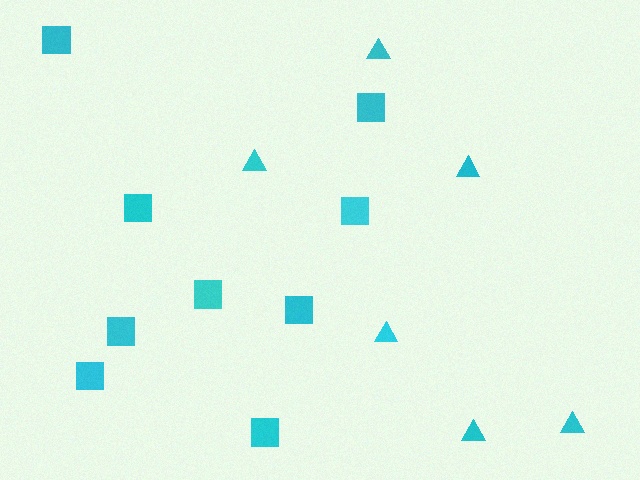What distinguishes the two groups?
There are 2 groups: one group of triangles (6) and one group of squares (9).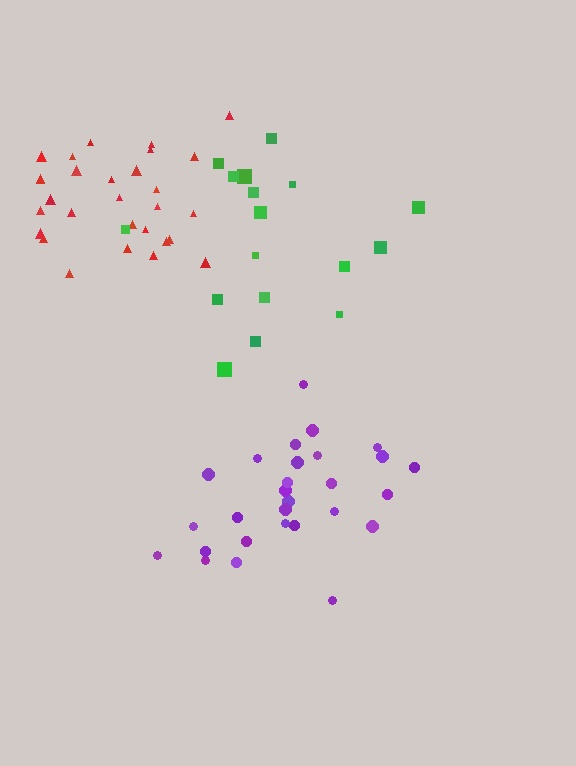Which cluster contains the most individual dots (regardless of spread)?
Red (29).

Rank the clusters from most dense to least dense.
purple, red, green.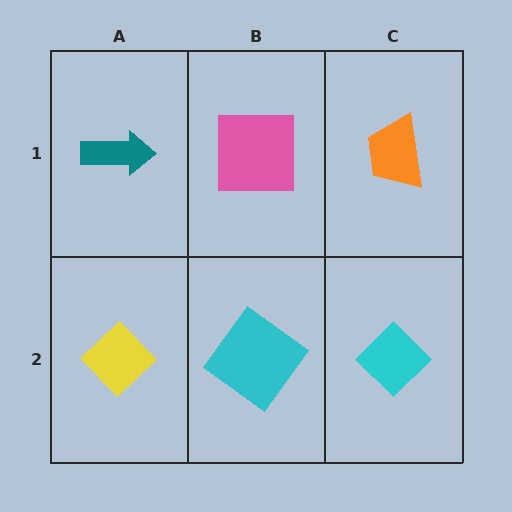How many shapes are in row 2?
3 shapes.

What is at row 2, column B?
A cyan diamond.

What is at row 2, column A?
A yellow diamond.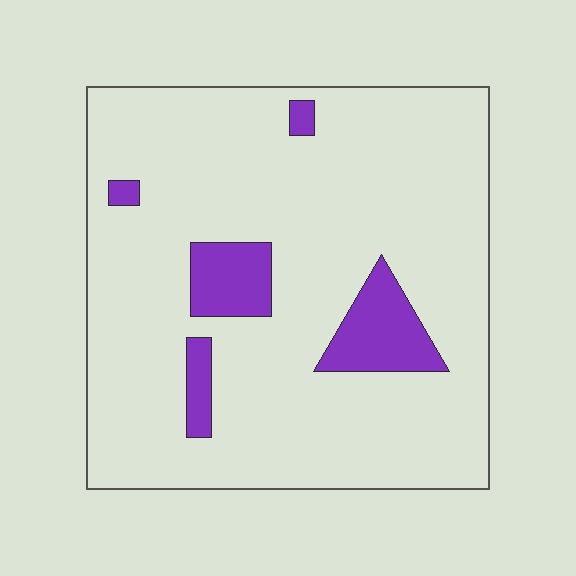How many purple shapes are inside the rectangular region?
5.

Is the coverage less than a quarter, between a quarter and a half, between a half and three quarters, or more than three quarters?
Less than a quarter.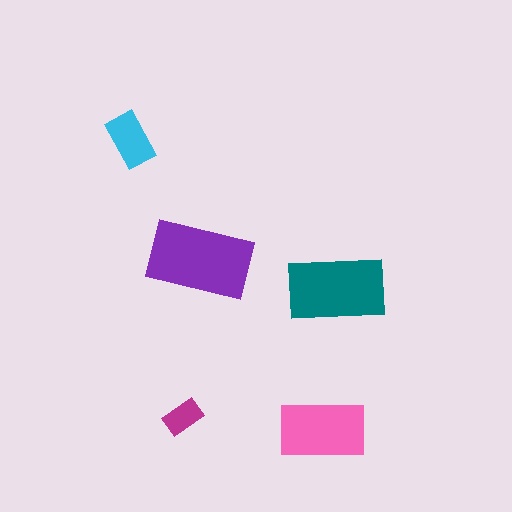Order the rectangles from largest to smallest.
the purple one, the teal one, the pink one, the cyan one, the magenta one.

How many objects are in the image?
There are 5 objects in the image.